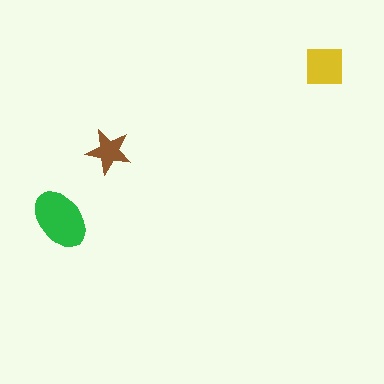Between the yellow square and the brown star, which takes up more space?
The yellow square.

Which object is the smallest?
The brown star.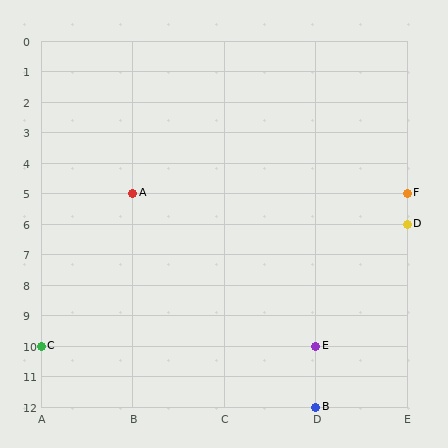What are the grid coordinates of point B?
Point B is at grid coordinates (D, 12).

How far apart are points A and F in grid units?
Points A and F are 3 columns apart.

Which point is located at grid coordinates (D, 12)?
Point B is at (D, 12).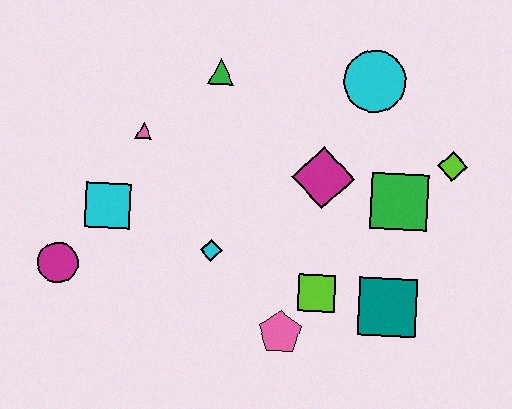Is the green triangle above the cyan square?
Yes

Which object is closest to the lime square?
The pink pentagon is closest to the lime square.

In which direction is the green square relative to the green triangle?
The green square is to the right of the green triangle.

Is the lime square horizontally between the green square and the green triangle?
Yes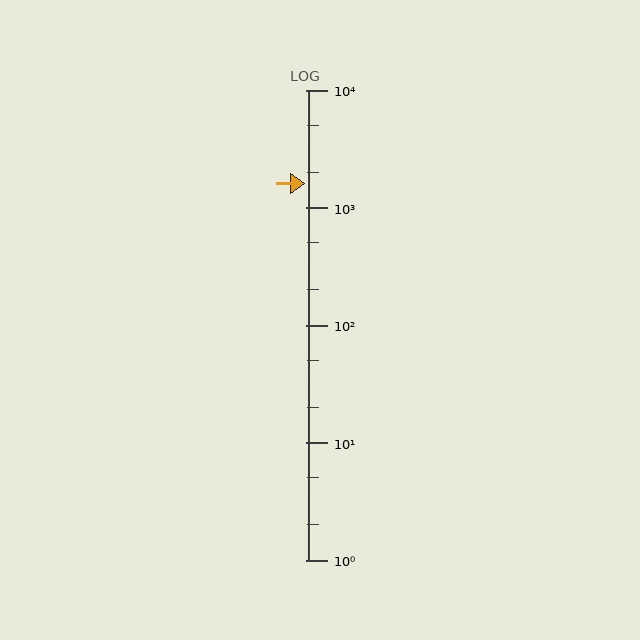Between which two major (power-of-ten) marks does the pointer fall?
The pointer is between 1000 and 10000.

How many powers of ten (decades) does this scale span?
The scale spans 4 decades, from 1 to 10000.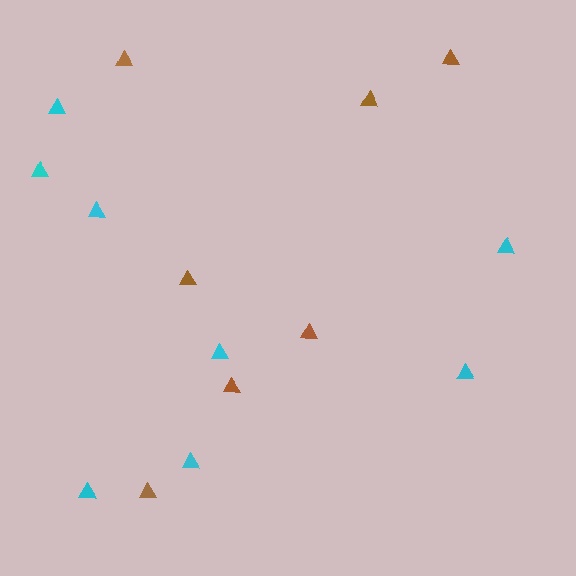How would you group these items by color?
There are 2 groups: one group of brown triangles (7) and one group of cyan triangles (8).